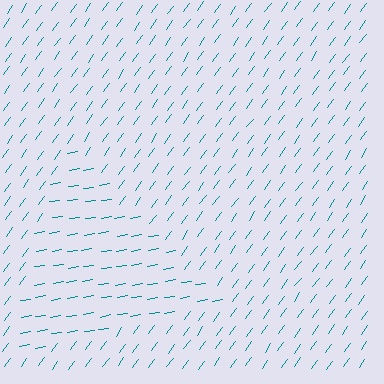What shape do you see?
I see a triangle.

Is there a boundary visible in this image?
Yes, there is a texture boundary formed by a change in line orientation.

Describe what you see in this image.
The image is filled with small teal line segments. A triangle region in the image has lines oriented differently from the surrounding lines, creating a visible texture boundary.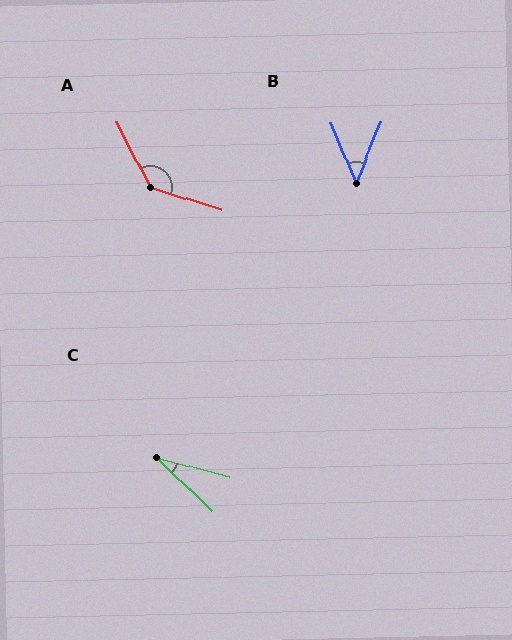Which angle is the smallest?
C, at approximately 30 degrees.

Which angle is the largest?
A, at approximately 135 degrees.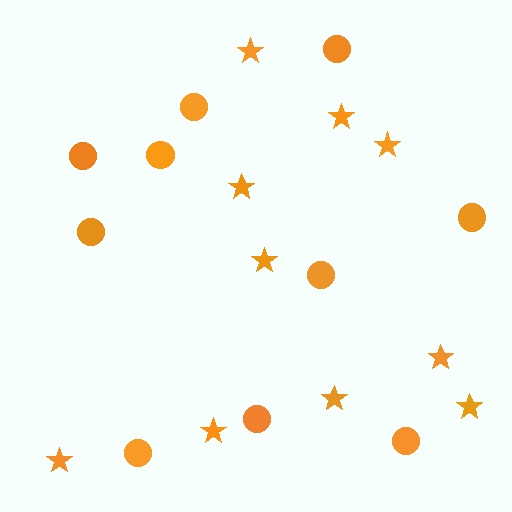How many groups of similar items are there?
There are 2 groups: one group of stars (10) and one group of circles (10).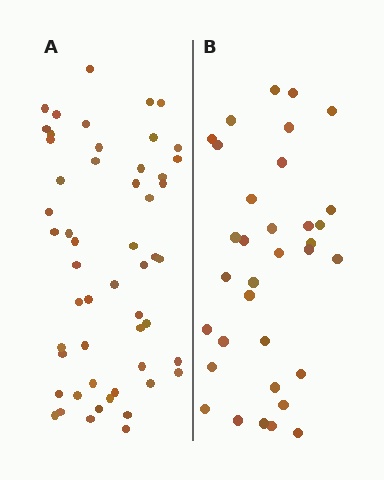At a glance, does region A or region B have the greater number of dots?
Region A (the left region) has more dots.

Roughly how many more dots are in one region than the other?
Region A has approximately 20 more dots than region B.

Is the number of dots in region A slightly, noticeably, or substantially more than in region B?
Region A has substantially more. The ratio is roughly 1.6 to 1.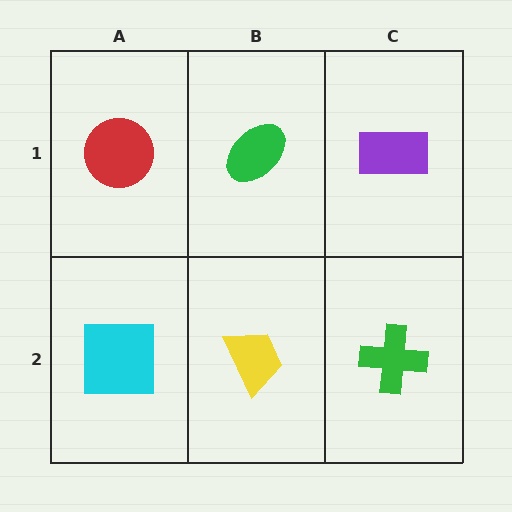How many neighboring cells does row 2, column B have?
3.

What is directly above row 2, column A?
A red circle.